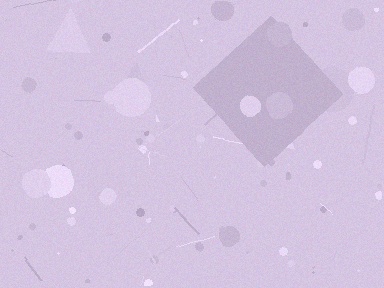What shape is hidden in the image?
A diamond is hidden in the image.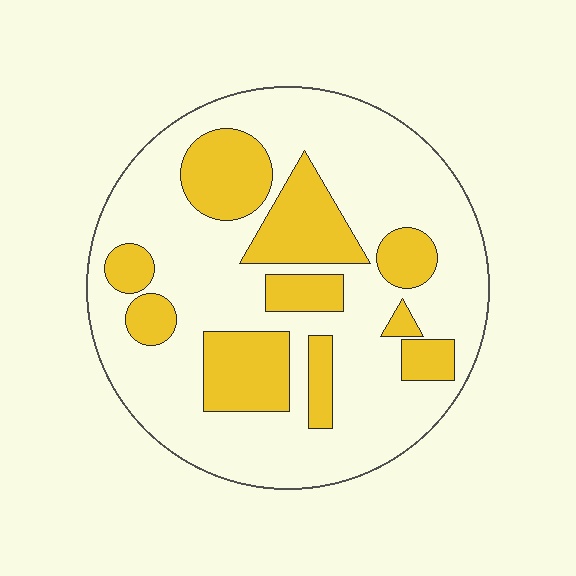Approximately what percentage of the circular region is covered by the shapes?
Approximately 30%.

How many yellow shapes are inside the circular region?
10.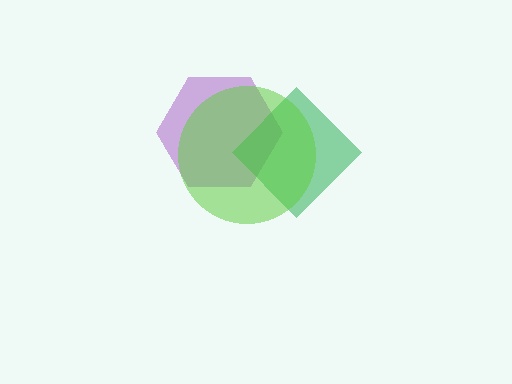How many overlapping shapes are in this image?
There are 3 overlapping shapes in the image.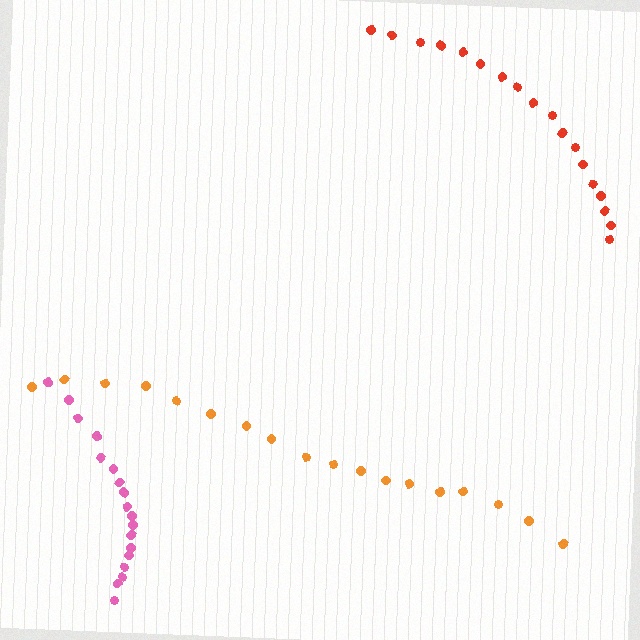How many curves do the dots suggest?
There are 3 distinct paths.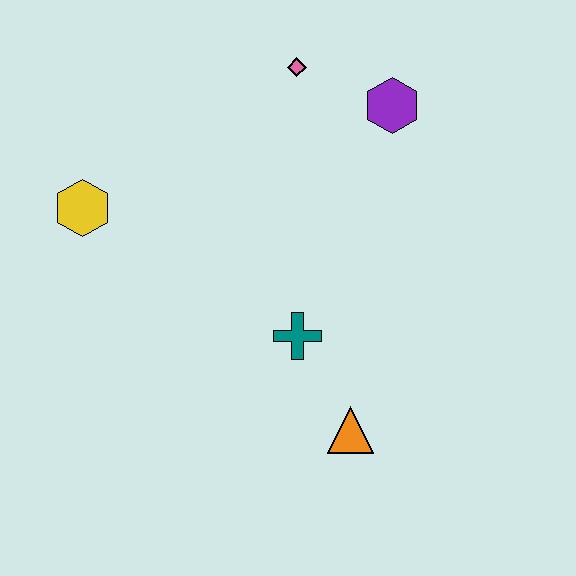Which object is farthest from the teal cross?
The pink diamond is farthest from the teal cross.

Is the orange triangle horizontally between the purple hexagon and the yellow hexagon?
Yes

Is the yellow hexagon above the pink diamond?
No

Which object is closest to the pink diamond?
The purple hexagon is closest to the pink diamond.